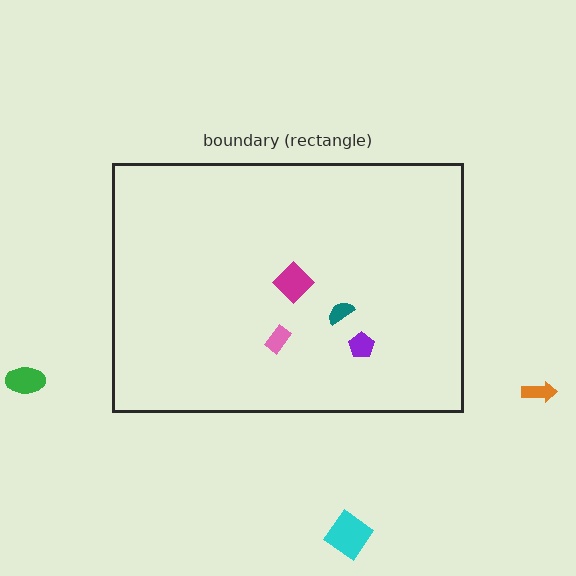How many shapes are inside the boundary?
4 inside, 3 outside.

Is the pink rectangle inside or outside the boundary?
Inside.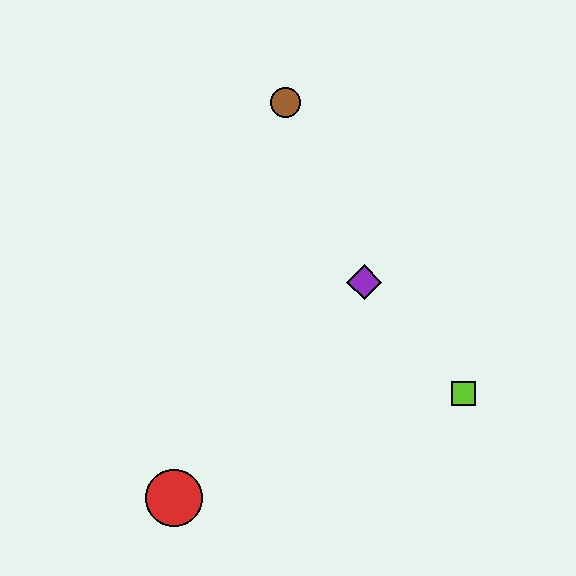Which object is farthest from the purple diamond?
The red circle is farthest from the purple diamond.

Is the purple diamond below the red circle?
No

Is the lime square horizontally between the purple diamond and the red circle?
No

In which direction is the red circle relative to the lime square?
The red circle is to the left of the lime square.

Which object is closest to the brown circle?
The purple diamond is closest to the brown circle.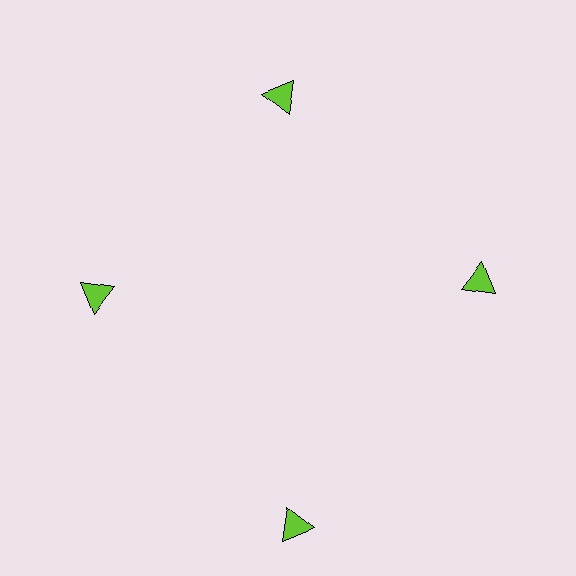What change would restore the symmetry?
The symmetry would be restored by moving it inward, back onto the ring so that all 4 triangles sit at equal angles and equal distance from the center.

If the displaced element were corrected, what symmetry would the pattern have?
It would have 4-fold rotational symmetry — the pattern would map onto itself every 90 degrees.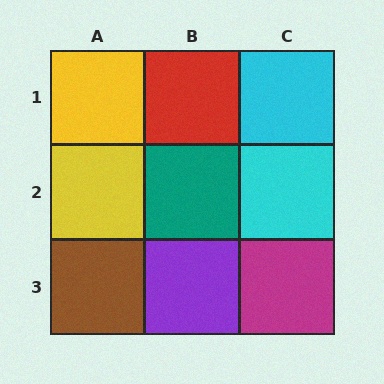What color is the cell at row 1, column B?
Red.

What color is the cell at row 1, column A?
Yellow.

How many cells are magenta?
1 cell is magenta.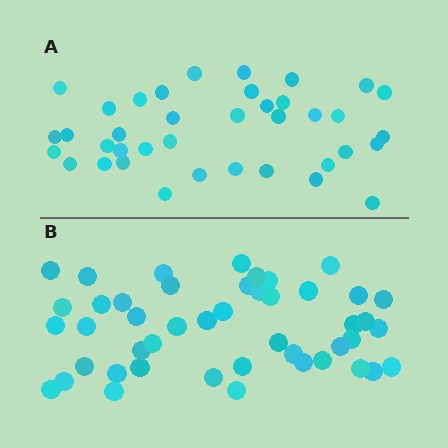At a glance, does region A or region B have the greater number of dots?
Region B (the bottom region) has more dots.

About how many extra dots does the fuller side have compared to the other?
Region B has roughly 8 or so more dots than region A.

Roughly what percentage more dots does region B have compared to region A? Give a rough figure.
About 20% more.